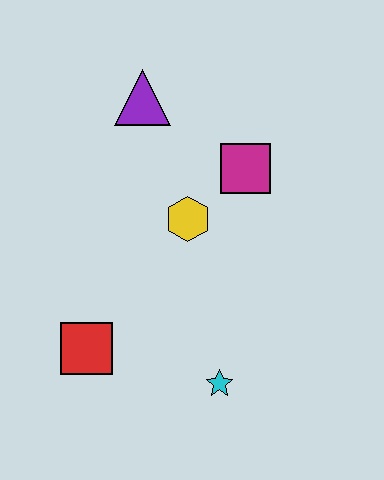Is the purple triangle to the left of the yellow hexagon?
Yes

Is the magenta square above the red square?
Yes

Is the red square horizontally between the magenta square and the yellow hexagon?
No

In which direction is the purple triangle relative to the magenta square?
The purple triangle is to the left of the magenta square.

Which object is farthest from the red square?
The purple triangle is farthest from the red square.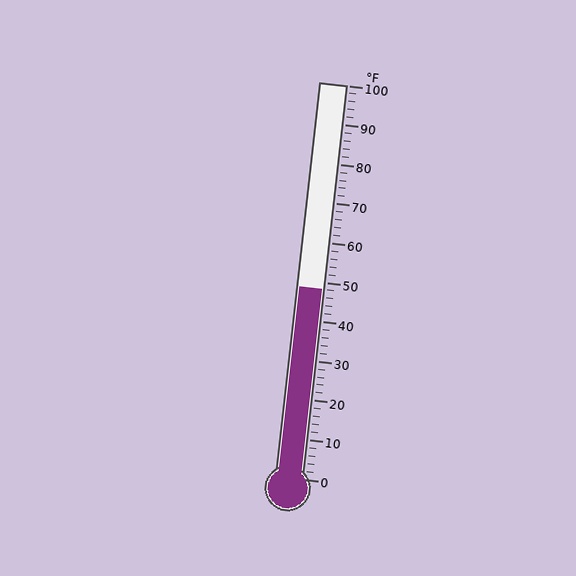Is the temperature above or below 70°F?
The temperature is below 70°F.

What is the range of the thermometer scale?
The thermometer scale ranges from 0°F to 100°F.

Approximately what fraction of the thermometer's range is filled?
The thermometer is filled to approximately 50% of its range.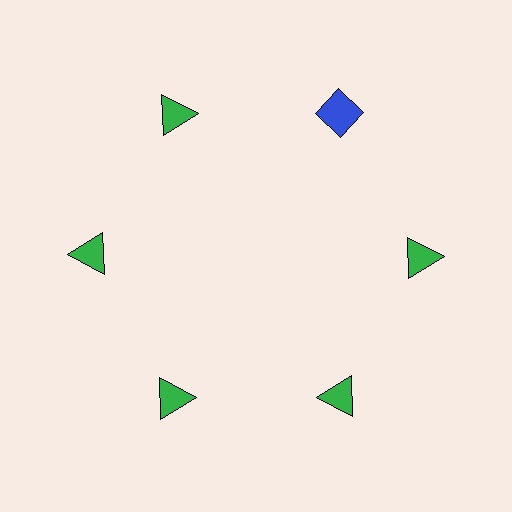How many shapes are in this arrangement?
There are 6 shapes arranged in a ring pattern.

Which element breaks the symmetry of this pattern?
The blue diamond at roughly the 1 o'clock position breaks the symmetry. All other shapes are green triangles.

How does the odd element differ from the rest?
It differs in both color (blue instead of green) and shape (diamond instead of triangle).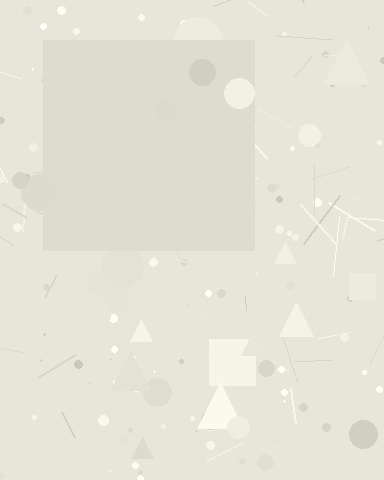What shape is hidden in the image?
A square is hidden in the image.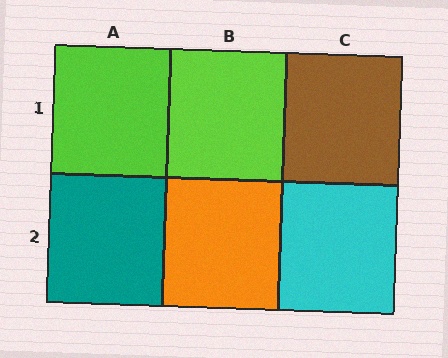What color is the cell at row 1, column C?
Brown.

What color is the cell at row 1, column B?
Lime.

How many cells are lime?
2 cells are lime.